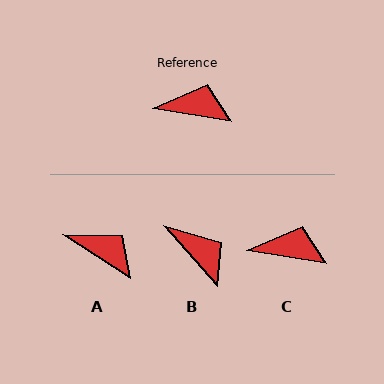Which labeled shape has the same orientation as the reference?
C.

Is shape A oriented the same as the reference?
No, it is off by about 24 degrees.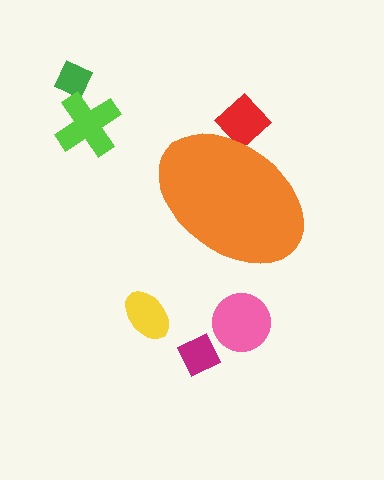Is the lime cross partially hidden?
No, the lime cross is fully visible.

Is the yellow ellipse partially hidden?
No, the yellow ellipse is fully visible.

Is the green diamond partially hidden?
No, the green diamond is fully visible.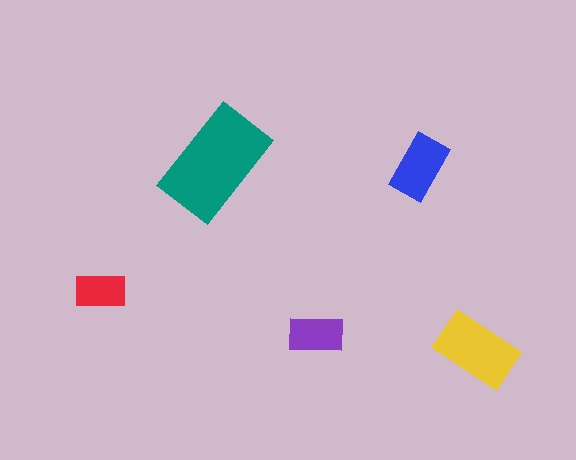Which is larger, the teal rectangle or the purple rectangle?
The teal one.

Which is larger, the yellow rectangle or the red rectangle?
The yellow one.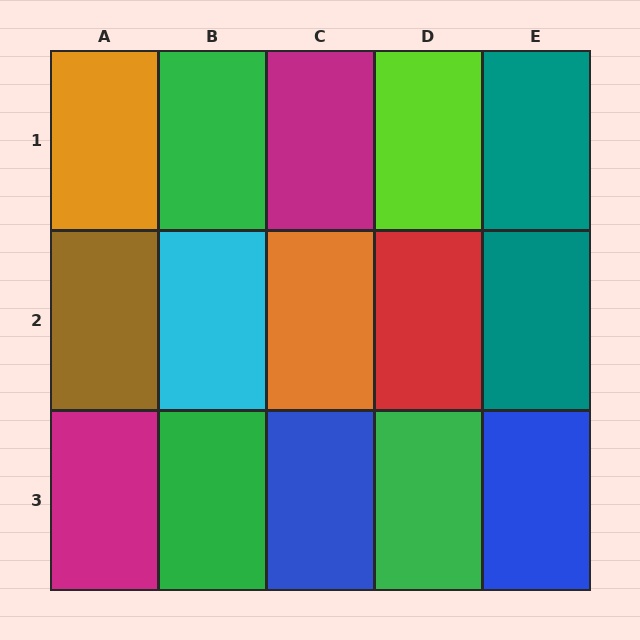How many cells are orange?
2 cells are orange.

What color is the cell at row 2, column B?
Cyan.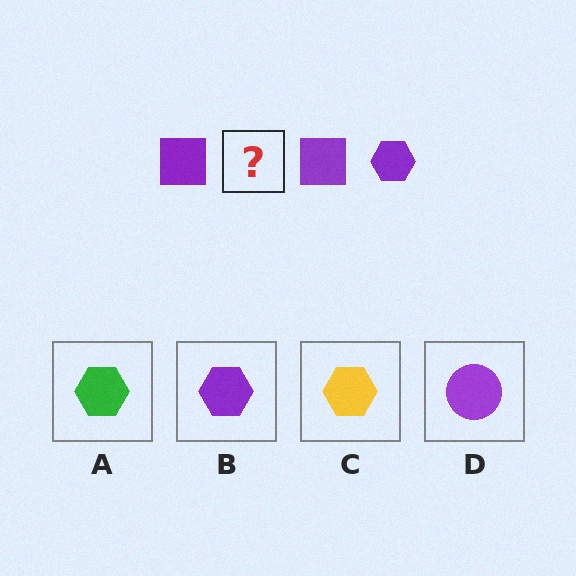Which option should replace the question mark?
Option B.